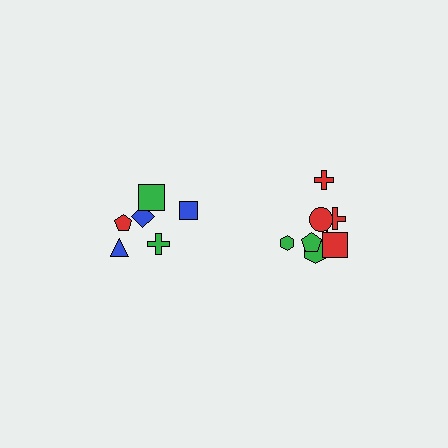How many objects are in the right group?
There are 8 objects.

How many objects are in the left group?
There are 6 objects.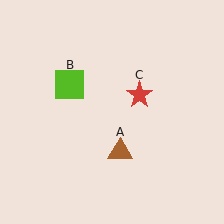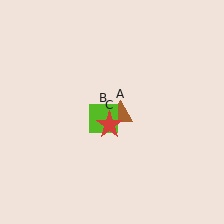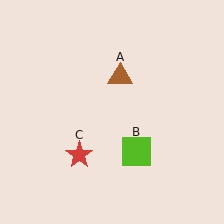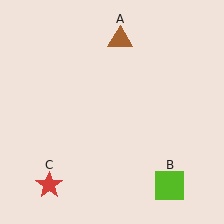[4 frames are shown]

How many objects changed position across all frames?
3 objects changed position: brown triangle (object A), lime square (object B), red star (object C).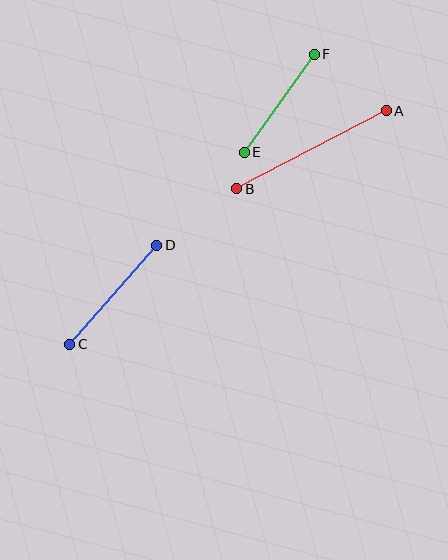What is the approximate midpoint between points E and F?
The midpoint is at approximately (279, 103) pixels.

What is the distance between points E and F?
The distance is approximately 120 pixels.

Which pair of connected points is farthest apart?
Points A and B are farthest apart.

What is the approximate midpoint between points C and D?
The midpoint is at approximately (113, 295) pixels.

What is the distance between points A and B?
The distance is approximately 169 pixels.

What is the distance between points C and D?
The distance is approximately 132 pixels.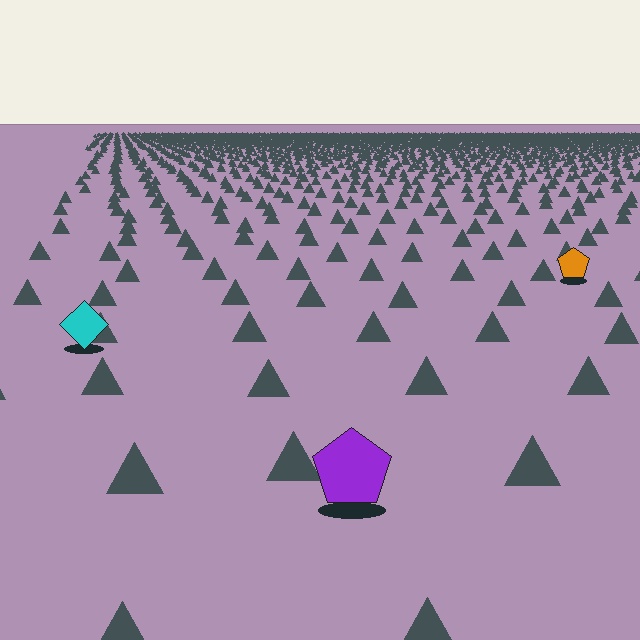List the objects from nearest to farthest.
From nearest to farthest: the purple pentagon, the cyan diamond, the orange pentagon.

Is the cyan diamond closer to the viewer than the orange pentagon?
Yes. The cyan diamond is closer — you can tell from the texture gradient: the ground texture is coarser near it.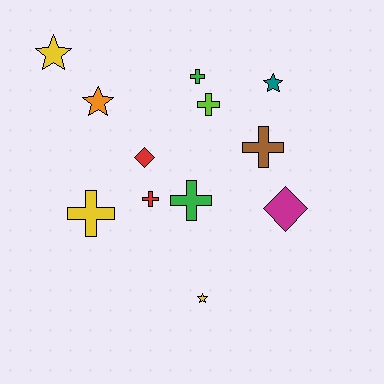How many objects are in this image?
There are 12 objects.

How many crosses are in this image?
There are 6 crosses.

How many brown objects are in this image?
There is 1 brown object.